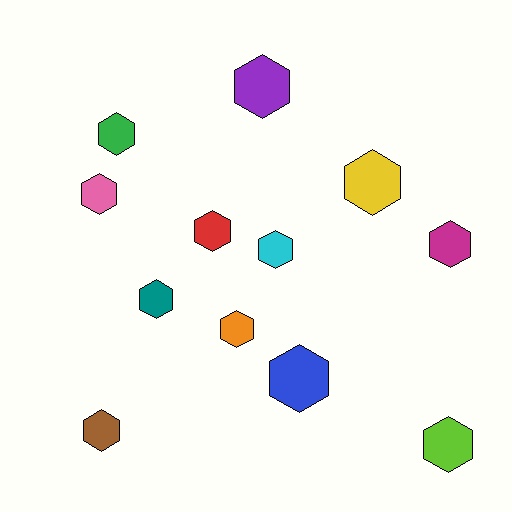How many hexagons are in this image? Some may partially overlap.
There are 12 hexagons.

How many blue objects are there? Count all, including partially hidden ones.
There is 1 blue object.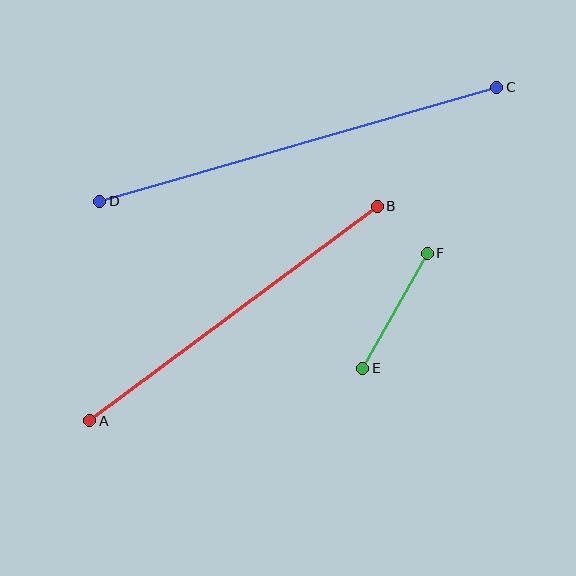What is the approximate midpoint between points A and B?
The midpoint is at approximately (233, 313) pixels.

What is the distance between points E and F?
The distance is approximately 132 pixels.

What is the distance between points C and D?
The distance is approximately 413 pixels.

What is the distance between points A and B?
The distance is approximately 359 pixels.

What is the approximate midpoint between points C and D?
The midpoint is at approximately (298, 144) pixels.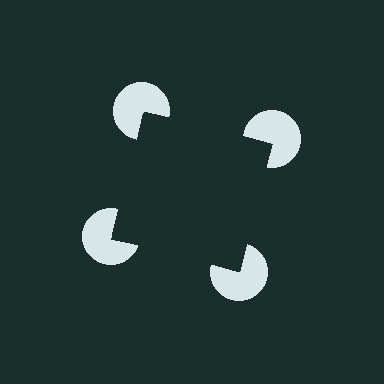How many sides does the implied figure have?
4 sides.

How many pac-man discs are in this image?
There are 4 — one at each vertex of the illusory square.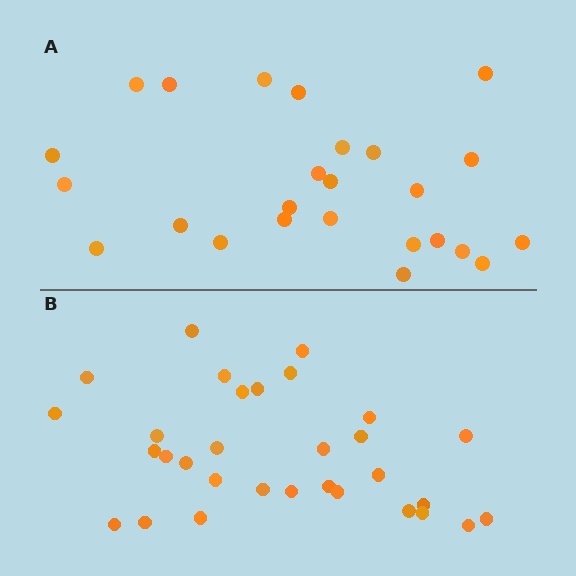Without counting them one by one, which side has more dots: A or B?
Region B (the bottom region) has more dots.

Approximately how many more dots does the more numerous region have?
Region B has about 6 more dots than region A.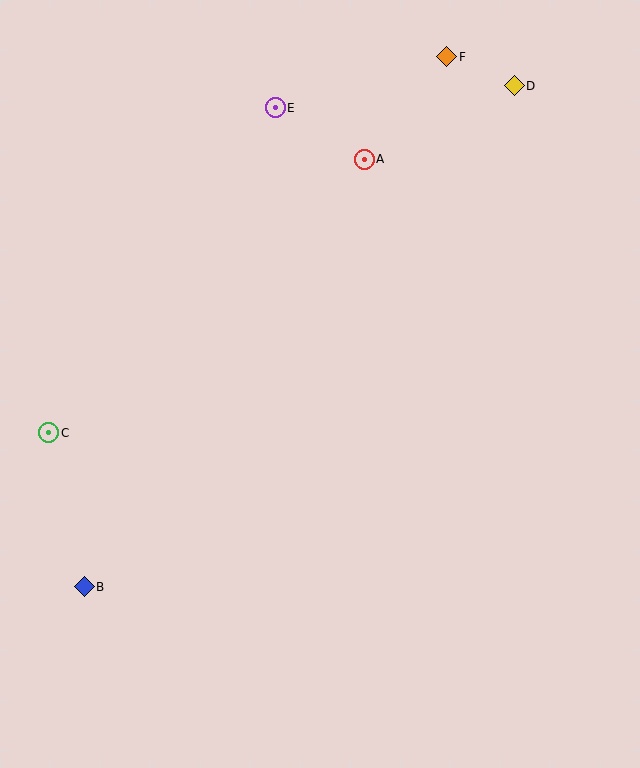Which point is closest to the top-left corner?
Point E is closest to the top-left corner.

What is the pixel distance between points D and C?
The distance between D and C is 580 pixels.